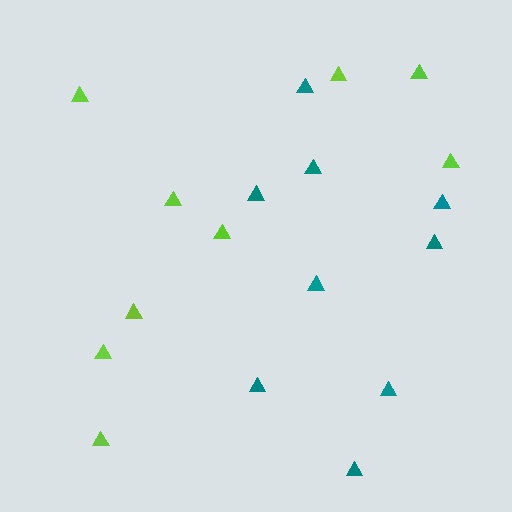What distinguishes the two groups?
There are 2 groups: one group of lime triangles (9) and one group of teal triangles (9).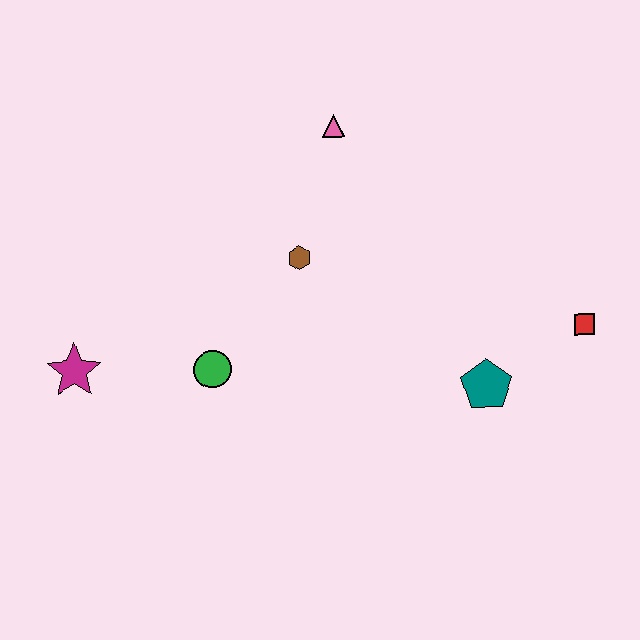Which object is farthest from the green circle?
The red square is farthest from the green circle.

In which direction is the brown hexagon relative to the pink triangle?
The brown hexagon is below the pink triangle.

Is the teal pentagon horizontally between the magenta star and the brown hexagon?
No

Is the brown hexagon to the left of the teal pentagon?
Yes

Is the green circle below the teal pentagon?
No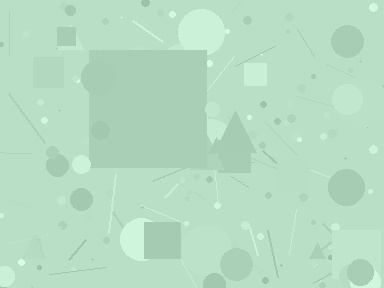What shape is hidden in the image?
A square is hidden in the image.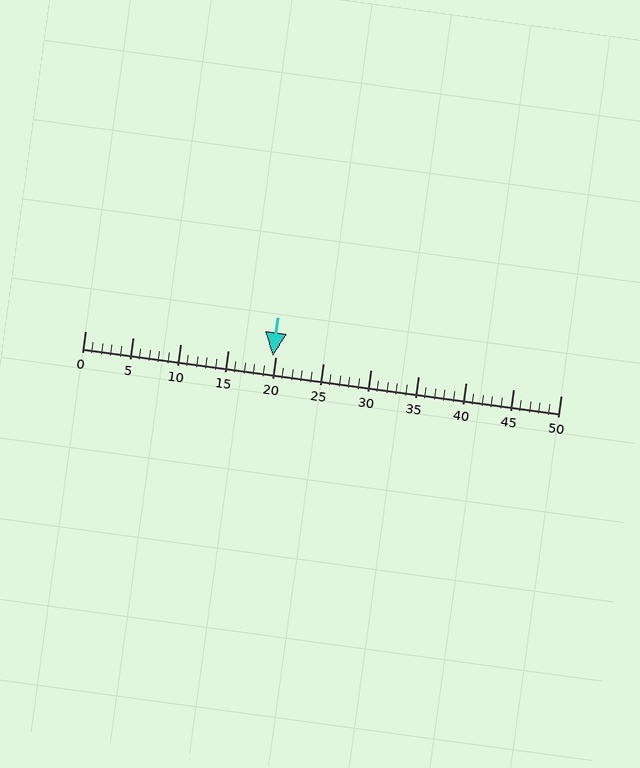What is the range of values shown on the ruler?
The ruler shows values from 0 to 50.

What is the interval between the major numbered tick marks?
The major tick marks are spaced 5 units apart.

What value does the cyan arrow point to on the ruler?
The cyan arrow points to approximately 20.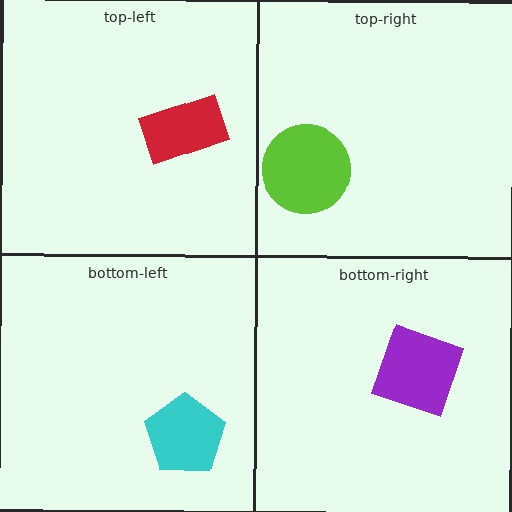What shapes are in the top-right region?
The lime circle.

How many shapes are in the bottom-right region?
1.